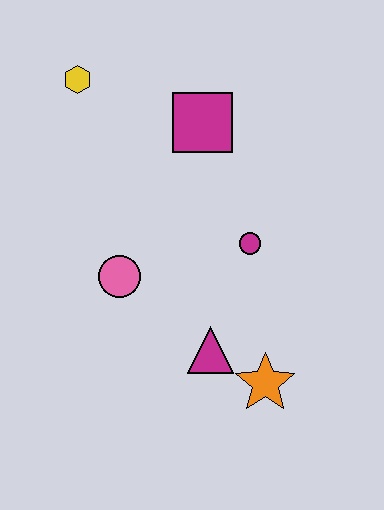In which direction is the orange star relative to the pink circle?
The orange star is to the right of the pink circle.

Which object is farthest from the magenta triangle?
The yellow hexagon is farthest from the magenta triangle.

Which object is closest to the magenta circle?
The magenta triangle is closest to the magenta circle.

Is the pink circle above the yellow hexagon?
No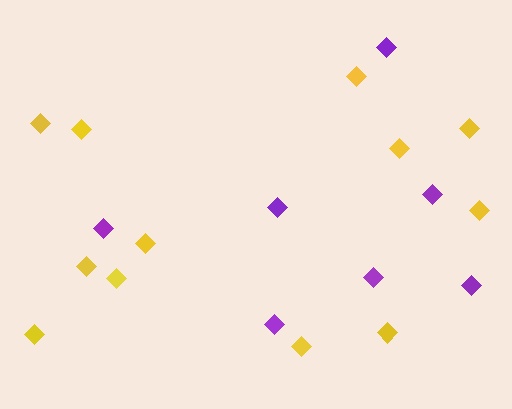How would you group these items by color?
There are 2 groups: one group of yellow diamonds (12) and one group of purple diamonds (7).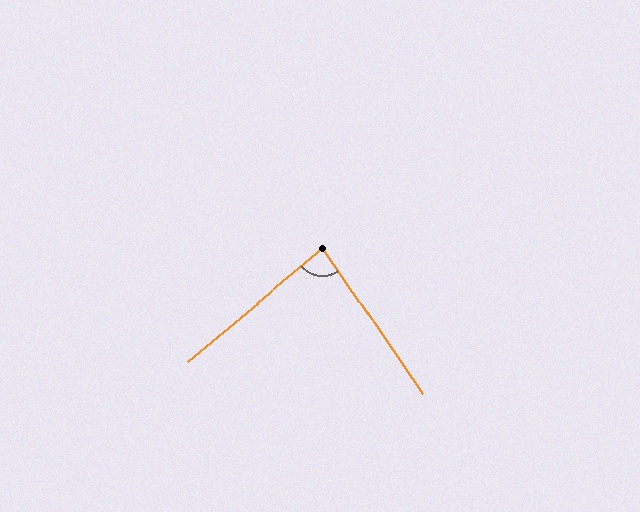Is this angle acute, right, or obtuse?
It is acute.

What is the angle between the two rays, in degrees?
Approximately 85 degrees.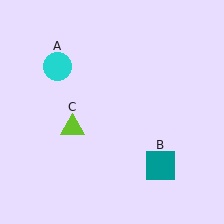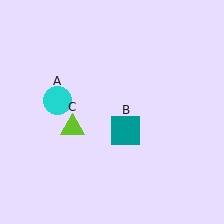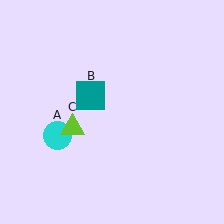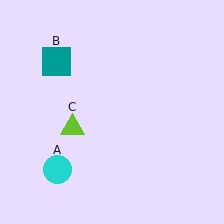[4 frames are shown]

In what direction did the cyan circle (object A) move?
The cyan circle (object A) moved down.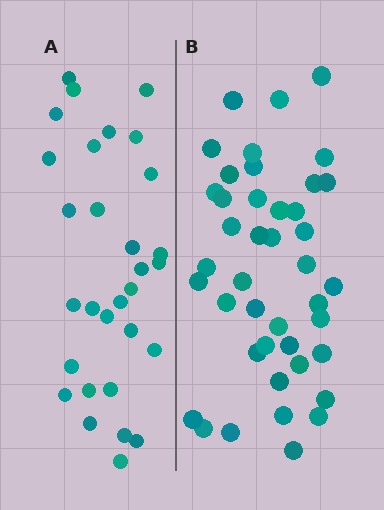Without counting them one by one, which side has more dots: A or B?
Region B (the right region) has more dots.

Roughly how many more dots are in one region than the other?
Region B has roughly 12 or so more dots than region A.